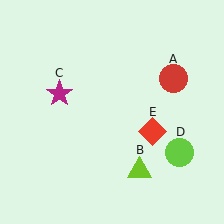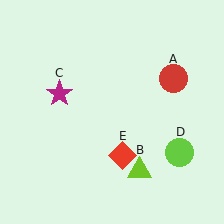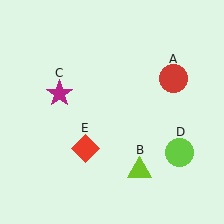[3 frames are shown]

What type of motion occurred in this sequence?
The red diamond (object E) rotated clockwise around the center of the scene.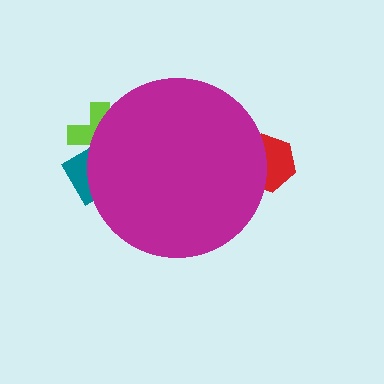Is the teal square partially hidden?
Yes, the teal square is partially hidden behind the magenta circle.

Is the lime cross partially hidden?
Yes, the lime cross is partially hidden behind the magenta circle.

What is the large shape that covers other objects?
A magenta circle.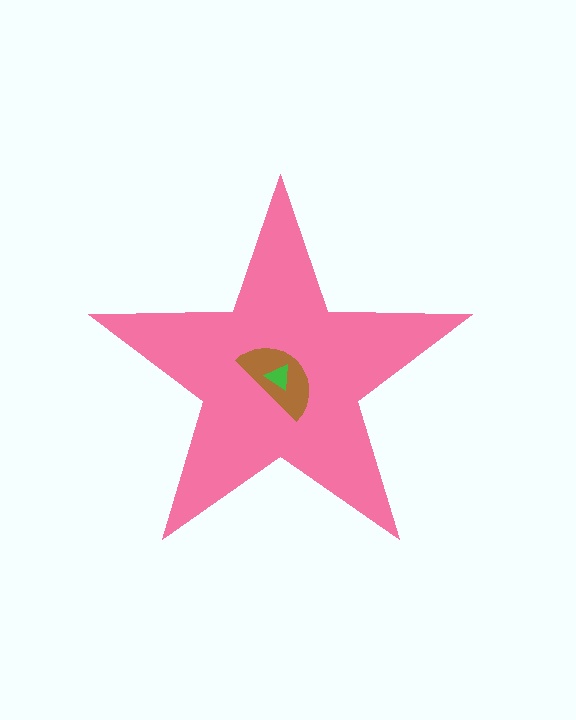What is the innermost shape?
The green triangle.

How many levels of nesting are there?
3.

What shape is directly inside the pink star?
The brown semicircle.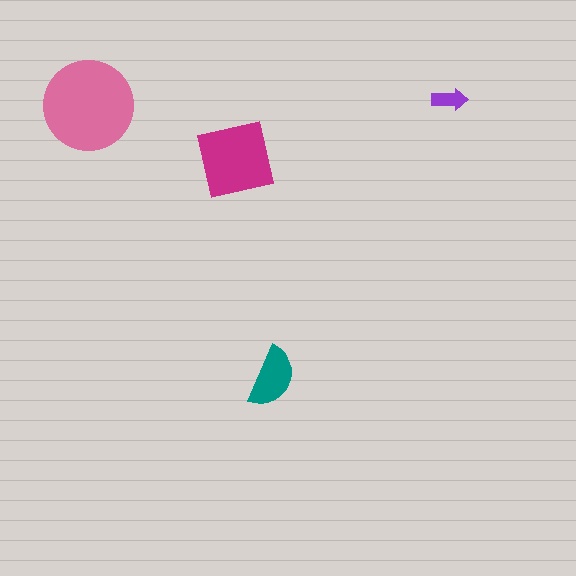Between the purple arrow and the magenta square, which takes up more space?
The magenta square.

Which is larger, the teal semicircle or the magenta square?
The magenta square.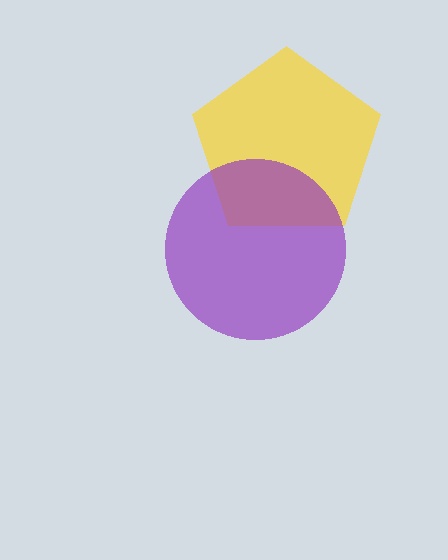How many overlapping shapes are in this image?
There are 2 overlapping shapes in the image.